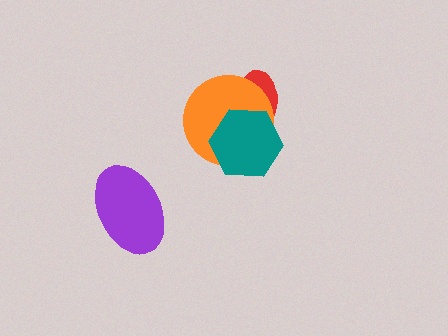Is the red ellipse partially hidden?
Yes, it is partially covered by another shape.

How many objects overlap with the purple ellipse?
0 objects overlap with the purple ellipse.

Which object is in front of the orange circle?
The teal hexagon is in front of the orange circle.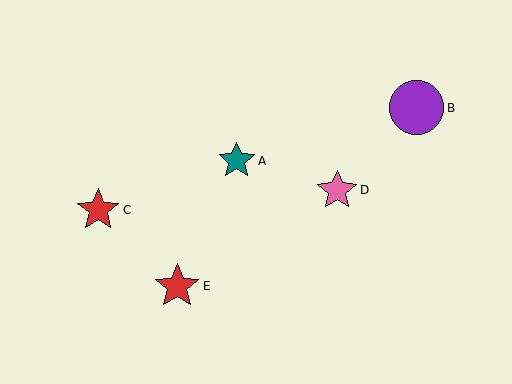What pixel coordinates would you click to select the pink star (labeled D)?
Click at (337, 190) to select the pink star D.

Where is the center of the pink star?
The center of the pink star is at (337, 190).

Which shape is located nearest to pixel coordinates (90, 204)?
The red star (labeled C) at (98, 210) is nearest to that location.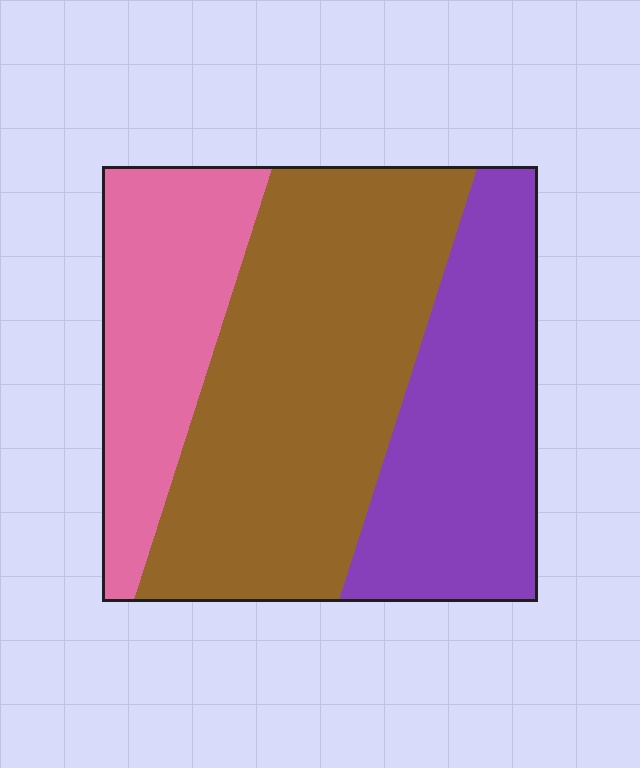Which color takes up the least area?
Pink, at roughly 25%.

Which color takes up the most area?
Brown, at roughly 45%.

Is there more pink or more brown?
Brown.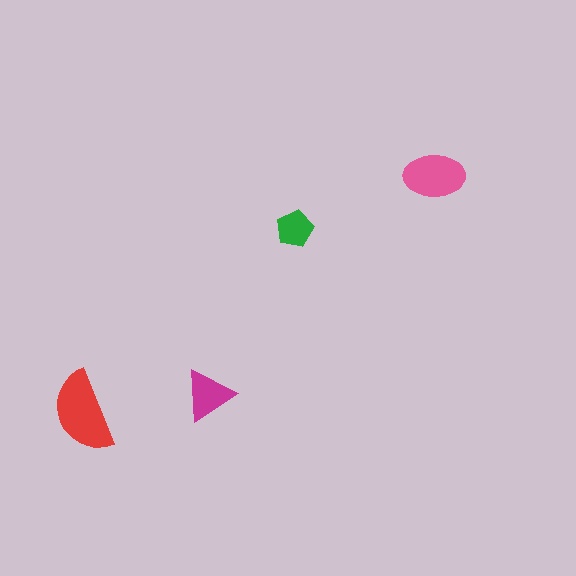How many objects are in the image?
There are 4 objects in the image.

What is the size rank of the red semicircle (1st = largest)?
1st.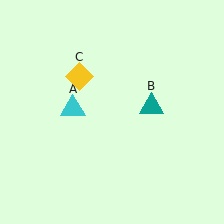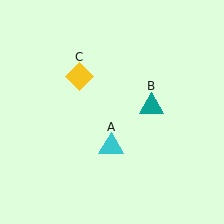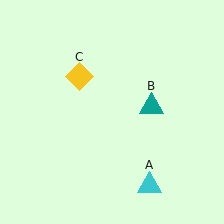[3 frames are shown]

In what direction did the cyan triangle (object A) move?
The cyan triangle (object A) moved down and to the right.